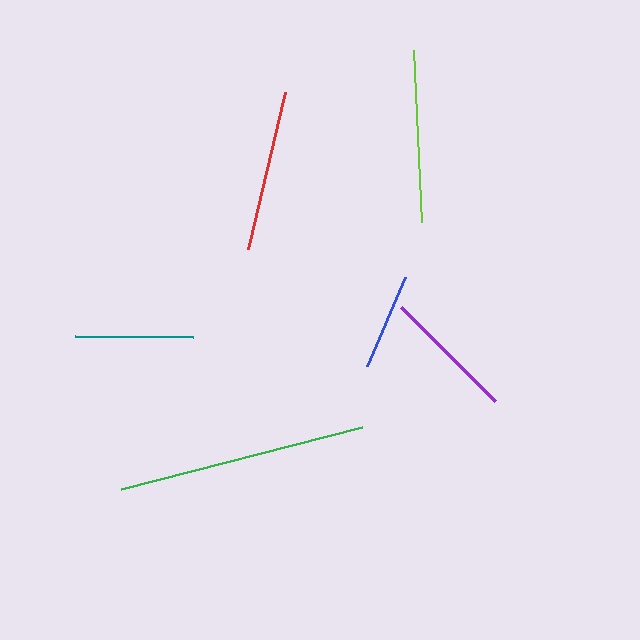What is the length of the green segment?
The green segment is approximately 248 pixels long.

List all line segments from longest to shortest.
From longest to shortest: green, lime, red, purple, teal, blue.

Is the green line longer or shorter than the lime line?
The green line is longer than the lime line.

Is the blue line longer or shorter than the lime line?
The lime line is longer than the blue line.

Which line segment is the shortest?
The blue line is the shortest at approximately 97 pixels.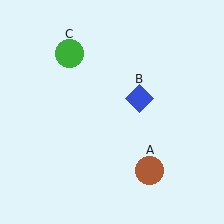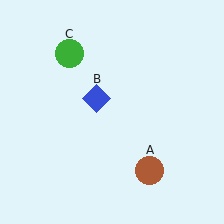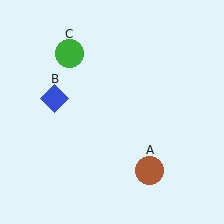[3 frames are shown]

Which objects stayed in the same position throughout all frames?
Brown circle (object A) and green circle (object C) remained stationary.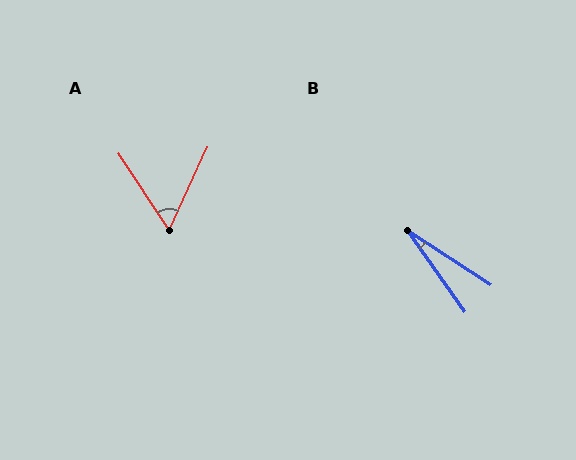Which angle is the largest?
A, at approximately 58 degrees.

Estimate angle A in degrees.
Approximately 58 degrees.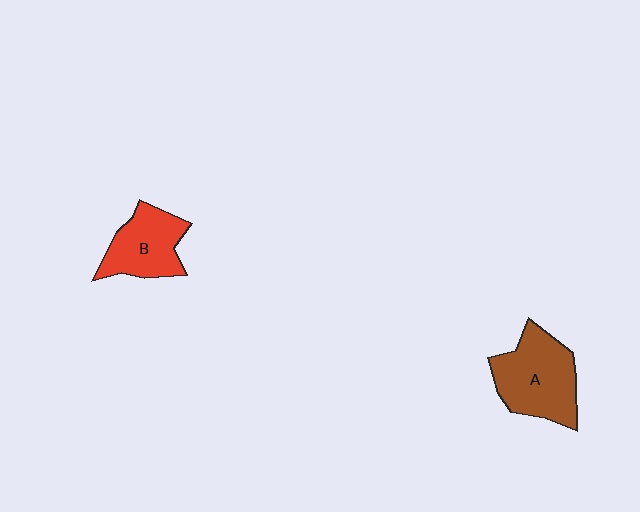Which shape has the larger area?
Shape A (brown).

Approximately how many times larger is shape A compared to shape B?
Approximately 1.3 times.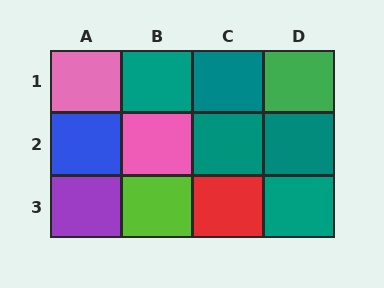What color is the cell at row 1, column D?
Green.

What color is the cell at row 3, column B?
Lime.